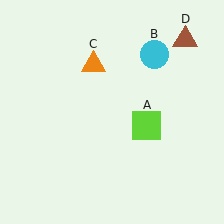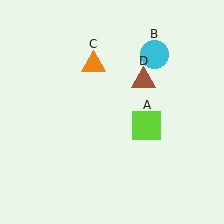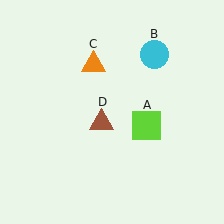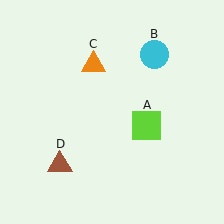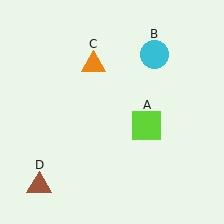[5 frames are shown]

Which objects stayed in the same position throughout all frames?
Lime square (object A) and cyan circle (object B) and orange triangle (object C) remained stationary.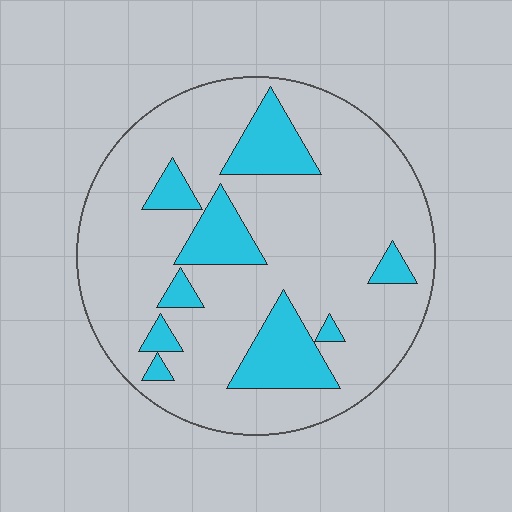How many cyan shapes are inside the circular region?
9.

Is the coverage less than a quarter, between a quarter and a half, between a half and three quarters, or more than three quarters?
Less than a quarter.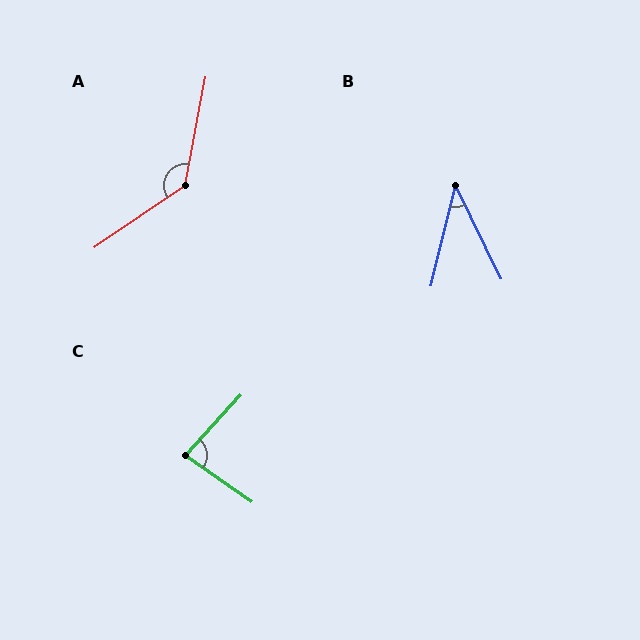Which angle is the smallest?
B, at approximately 40 degrees.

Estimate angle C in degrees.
Approximately 83 degrees.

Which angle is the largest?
A, at approximately 135 degrees.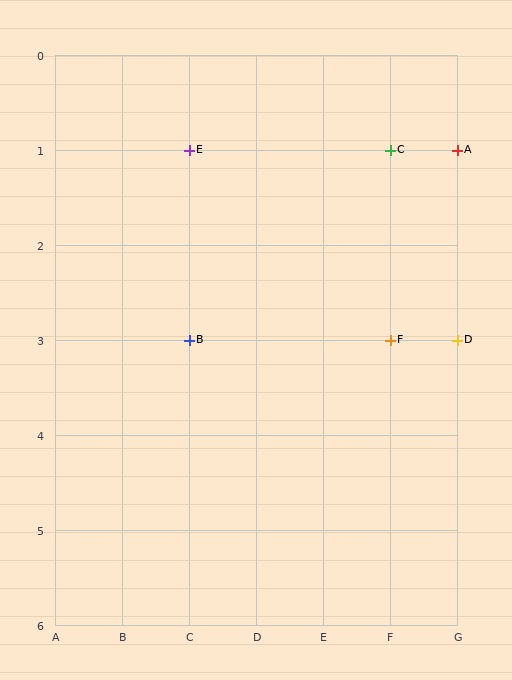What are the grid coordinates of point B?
Point B is at grid coordinates (C, 3).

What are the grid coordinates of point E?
Point E is at grid coordinates (C, 1).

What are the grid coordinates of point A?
Point A is at grid coordinates (G, 1).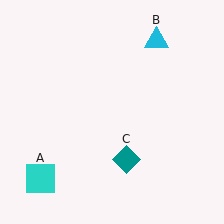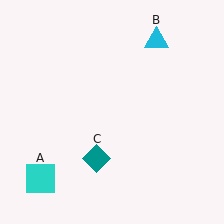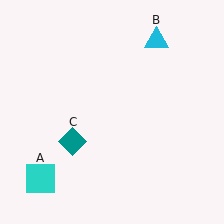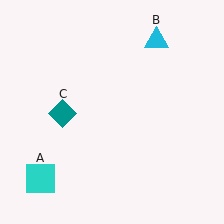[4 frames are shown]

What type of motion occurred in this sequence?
The teal diamond (object C) rotated clockwise around the center of the scene.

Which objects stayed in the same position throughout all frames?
Cyan square (object A) and cyan triangle (object B) remained stationary.